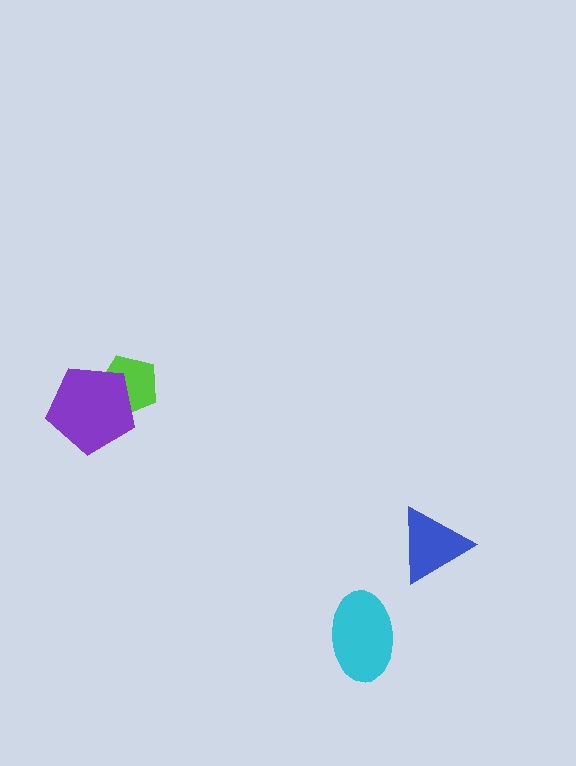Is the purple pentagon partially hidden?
No, no other shape covers it.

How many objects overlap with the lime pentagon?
1 object overlaps with the lime pentagon.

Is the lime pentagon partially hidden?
Yes, it is partially covered by another shape.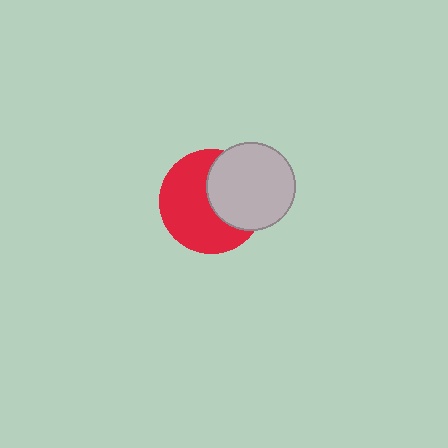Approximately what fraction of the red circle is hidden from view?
Roughly 40% of the red circle is hidden behind the light gray circle.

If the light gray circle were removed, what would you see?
You would see the complete red circle.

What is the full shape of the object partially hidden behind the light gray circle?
The partially hidden object is a red circle.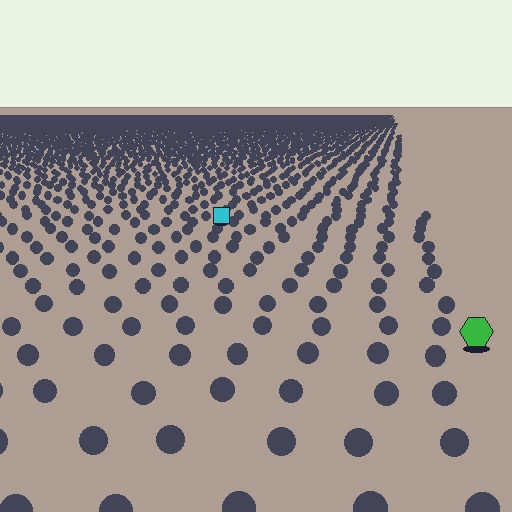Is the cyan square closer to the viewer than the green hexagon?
No. The green hexagon is closer — you can tell from the texture gradient: the ground texture is coarser near it.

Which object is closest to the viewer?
The green hexagon is closest. The texture marks near it are larger and more spread out.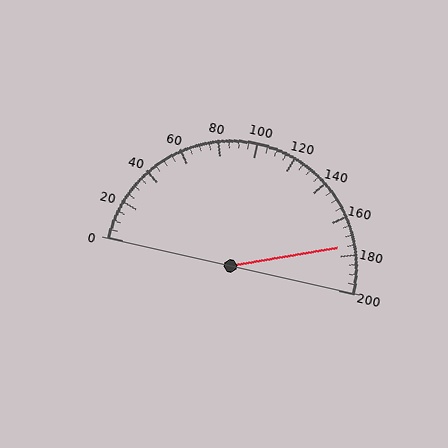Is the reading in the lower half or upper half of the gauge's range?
The reading is in the upper half of the range (0 to 200).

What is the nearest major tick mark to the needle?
The nearest major tick mark is 180.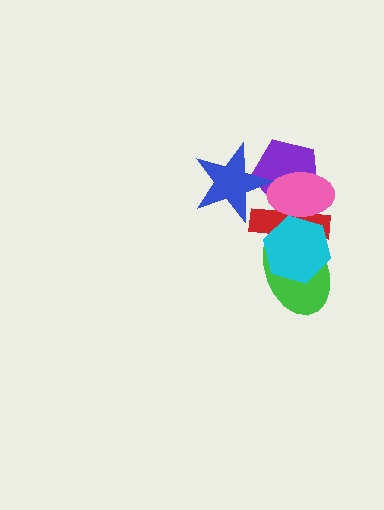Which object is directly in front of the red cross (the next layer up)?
The pink ellipse is directly in front of the red cross.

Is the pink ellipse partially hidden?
Yes, it is partially covered by another shape.